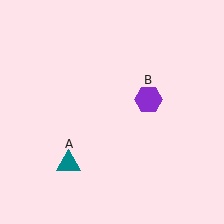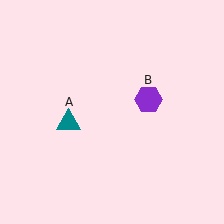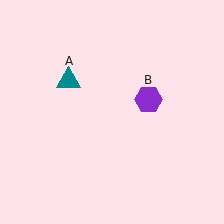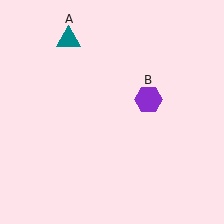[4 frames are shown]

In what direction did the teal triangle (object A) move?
The teal triangle (object A) moved up.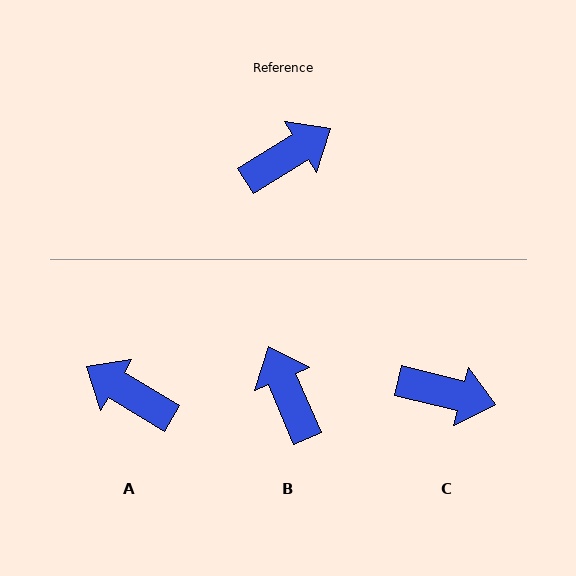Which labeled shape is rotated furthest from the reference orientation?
A, about 117 degrees away.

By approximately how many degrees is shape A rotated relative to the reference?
Approximately 117 degrees counter-clockwise.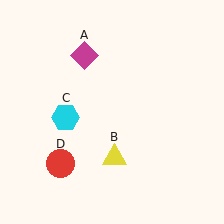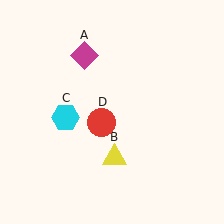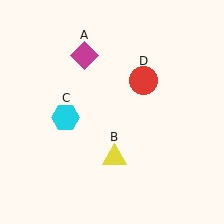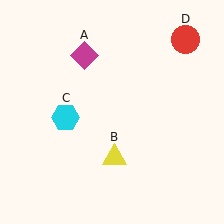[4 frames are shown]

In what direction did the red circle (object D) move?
The red circle (object D) moved up and to the right.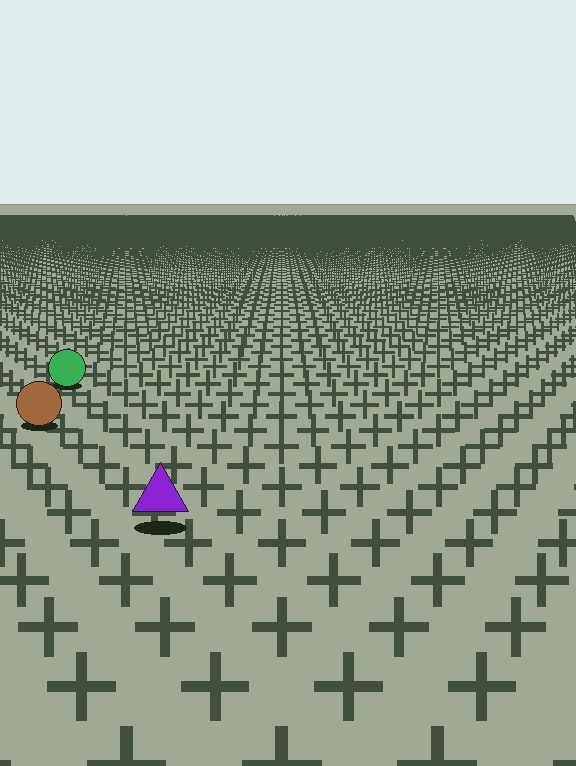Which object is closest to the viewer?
The purple triangle is closest. The texture marks near it are larger and more spread out.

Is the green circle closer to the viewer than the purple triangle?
No. The purple triangle is closer — you can tell from the texture gradient: the ground texture is coarser near it.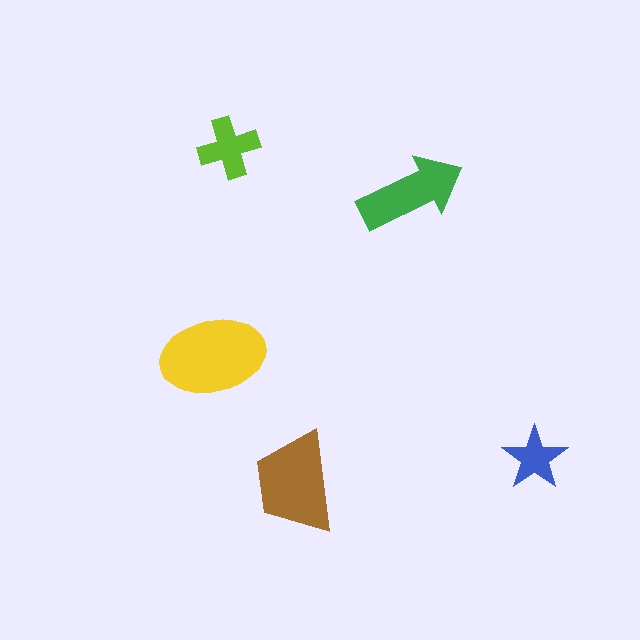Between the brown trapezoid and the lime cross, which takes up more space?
The brown trapezoid.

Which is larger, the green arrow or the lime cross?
The green arrow.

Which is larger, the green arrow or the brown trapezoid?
The brown trapezoid.